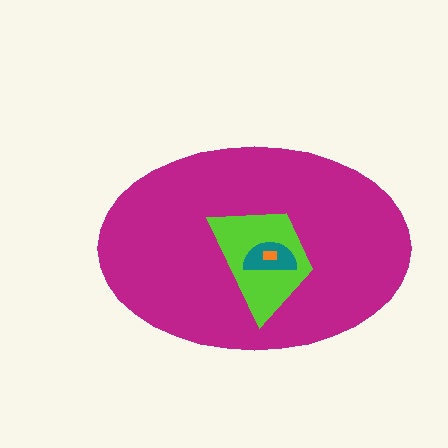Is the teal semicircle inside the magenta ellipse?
Yes.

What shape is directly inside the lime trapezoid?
The teal semicircle.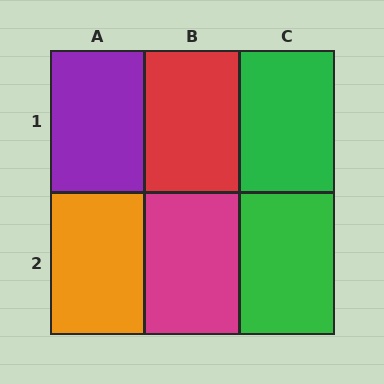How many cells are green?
2 cells are green.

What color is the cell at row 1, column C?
Green.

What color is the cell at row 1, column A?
Purple.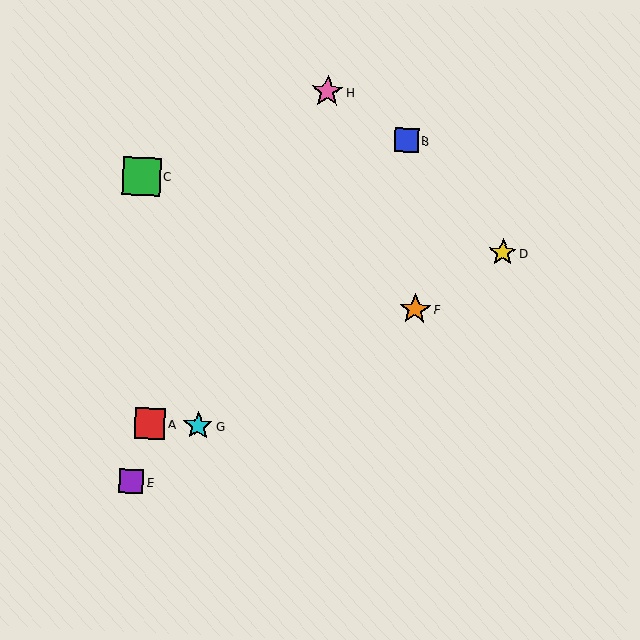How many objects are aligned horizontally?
2 objects (A, G) are aligned horizontally.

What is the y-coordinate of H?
Object H is at y≈92.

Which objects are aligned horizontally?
Objects A, G are aligned horizontally.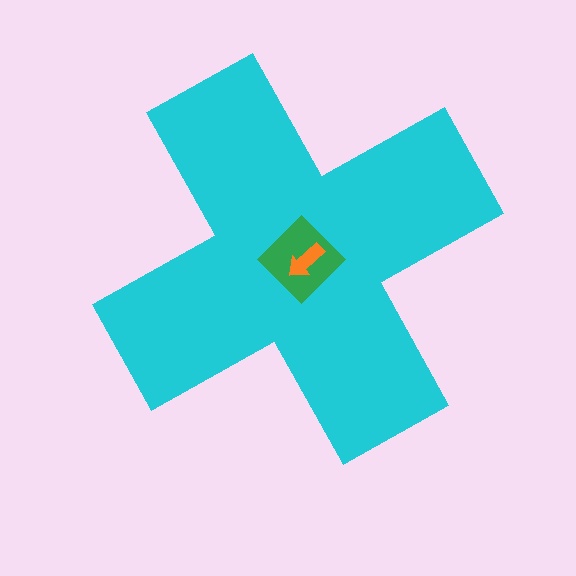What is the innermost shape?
The orange arrow.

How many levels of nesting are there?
3.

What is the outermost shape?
The cyan cross.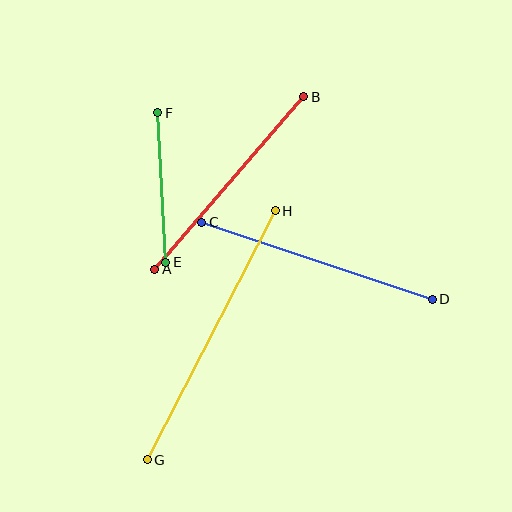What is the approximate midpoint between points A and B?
The midpoint is at approximately (229, 183) pixels.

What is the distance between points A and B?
The distance is approximately 228 pixels.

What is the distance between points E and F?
The distance is approximately 150 pixels.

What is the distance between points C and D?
The distance is approximately 243 pixels.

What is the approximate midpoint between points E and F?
The midpoint is at approximately (162, 187) pixels.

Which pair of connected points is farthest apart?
Points G and H are farthest apart.